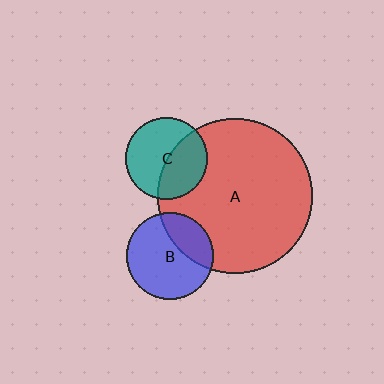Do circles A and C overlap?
Yes.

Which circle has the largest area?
Circle A (red).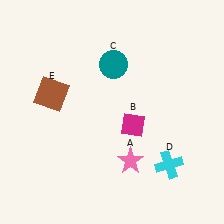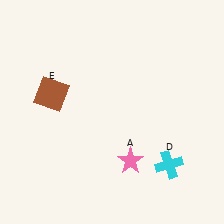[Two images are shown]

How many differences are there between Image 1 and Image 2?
There are 2 differences between the two images.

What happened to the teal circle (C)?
The teal circle (C) was removed in Image 2. It was in the top-right area of Image 1.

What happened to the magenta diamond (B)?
The magenta diamond (B) was removed in Image 2. It was in the bottom-right area of Image 1.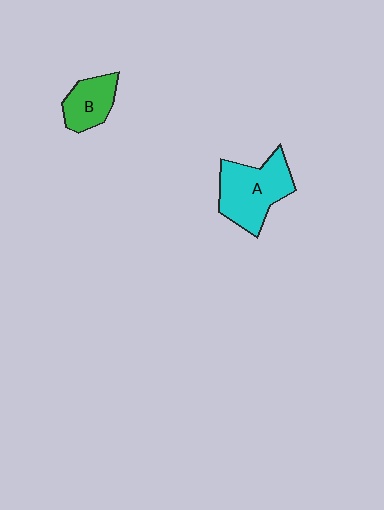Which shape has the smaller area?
Shape B (green).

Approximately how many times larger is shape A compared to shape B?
Approximately 1.7 times.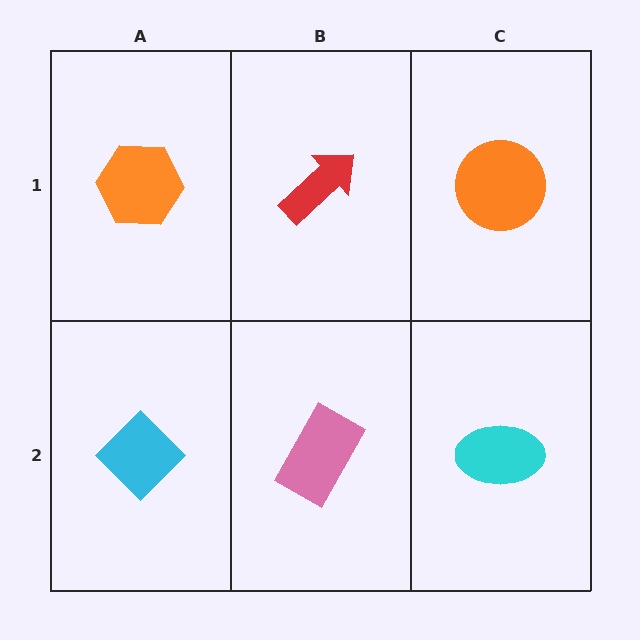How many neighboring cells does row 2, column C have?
2.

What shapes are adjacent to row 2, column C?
An orange circle (row 1, column C), a pink rectangle (row 2, column B).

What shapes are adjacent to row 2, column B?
A red arrow (row 1, column B), a cyan diamond (row 2, column A), a cyan ellipse (row 2, column C).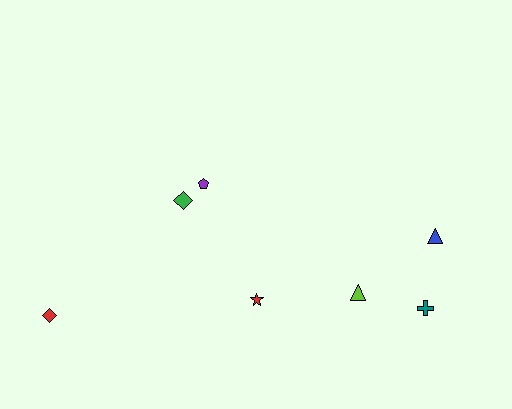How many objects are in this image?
There are 7 objects.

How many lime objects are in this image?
There is 1 lime object.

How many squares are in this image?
There are no squares.